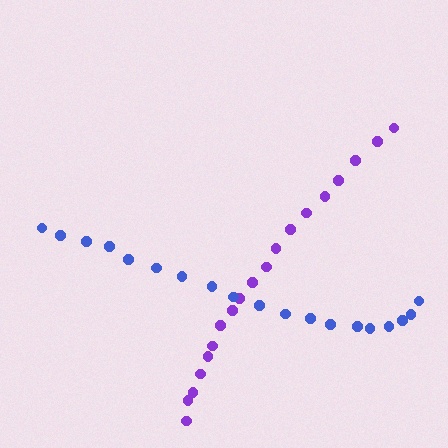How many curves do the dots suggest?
There are 2 distinct paths.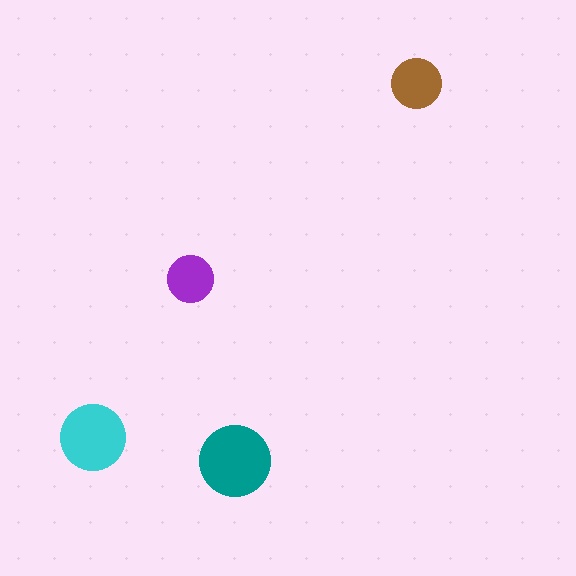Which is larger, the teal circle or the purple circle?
The teal one.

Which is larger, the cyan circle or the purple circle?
The cyan one.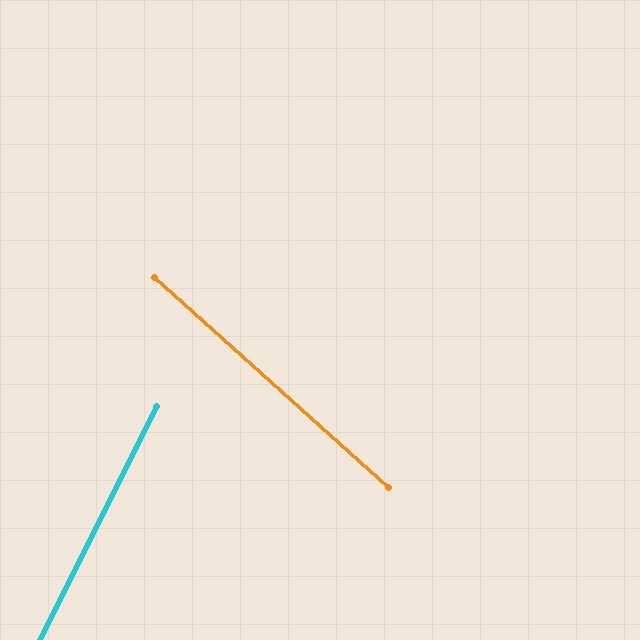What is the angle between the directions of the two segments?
Approximately 74 degrees.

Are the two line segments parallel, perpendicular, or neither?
Neither parallel nor perpendicular — they differ by about 74°.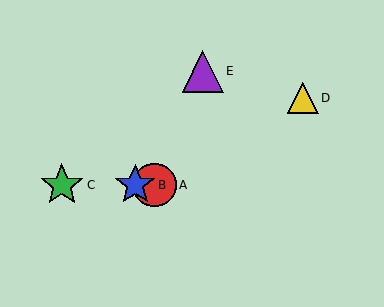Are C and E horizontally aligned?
No, C is at y≈185 and E is at y≈71.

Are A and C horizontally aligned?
Yes, both are at y≈185.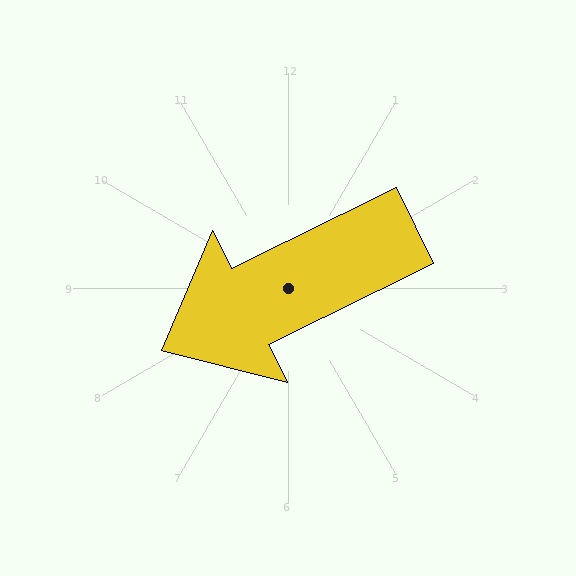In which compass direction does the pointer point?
Southwest.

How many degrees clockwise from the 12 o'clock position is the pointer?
Approximately 244 degrees.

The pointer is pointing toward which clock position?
Roughly 8 o'clock.